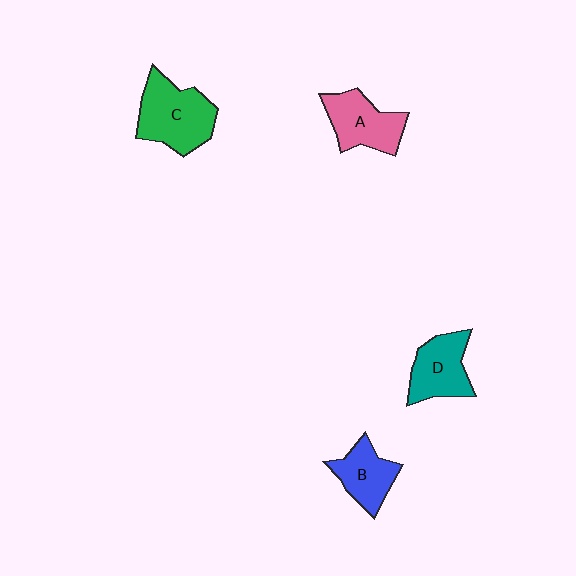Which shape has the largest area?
Shape C (green).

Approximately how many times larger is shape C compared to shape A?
Approximately 1.3 times.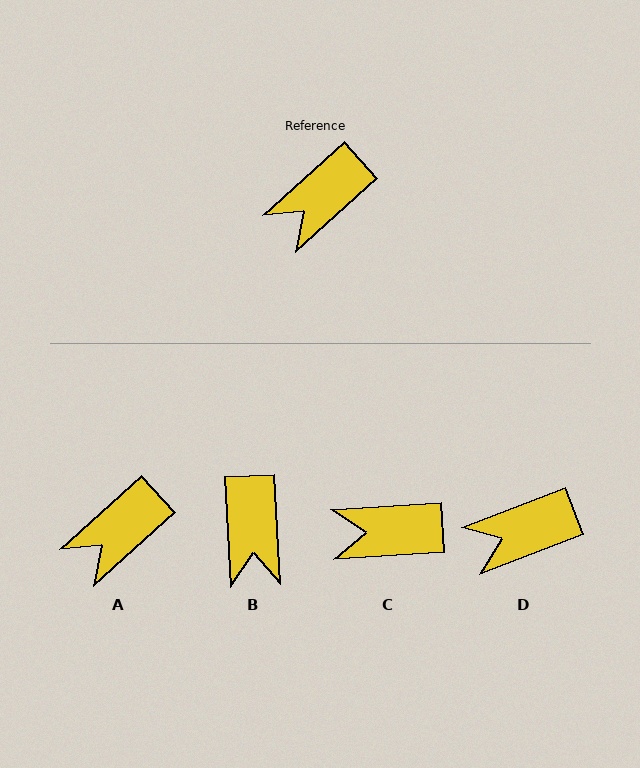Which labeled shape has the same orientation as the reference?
A.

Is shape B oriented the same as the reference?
No, it is off by about 51 degrees.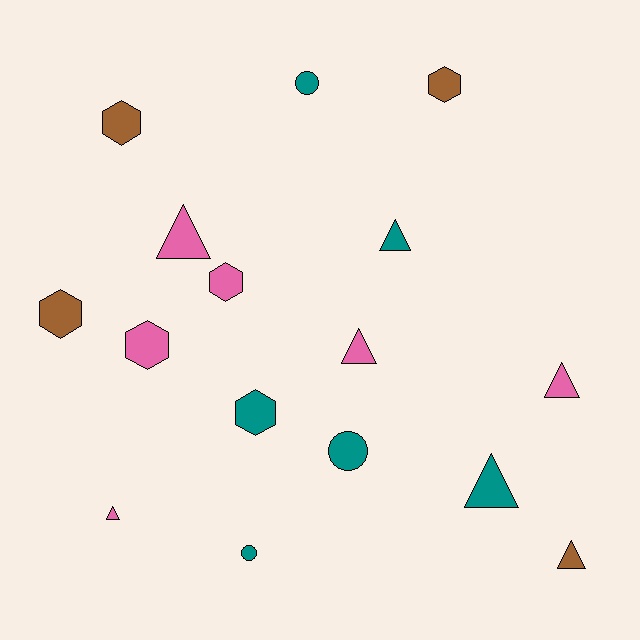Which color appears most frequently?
Teal, with 6 objects.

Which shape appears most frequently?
Triangle, with 7 objects.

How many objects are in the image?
There are 16 objects.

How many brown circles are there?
There are no brown circles.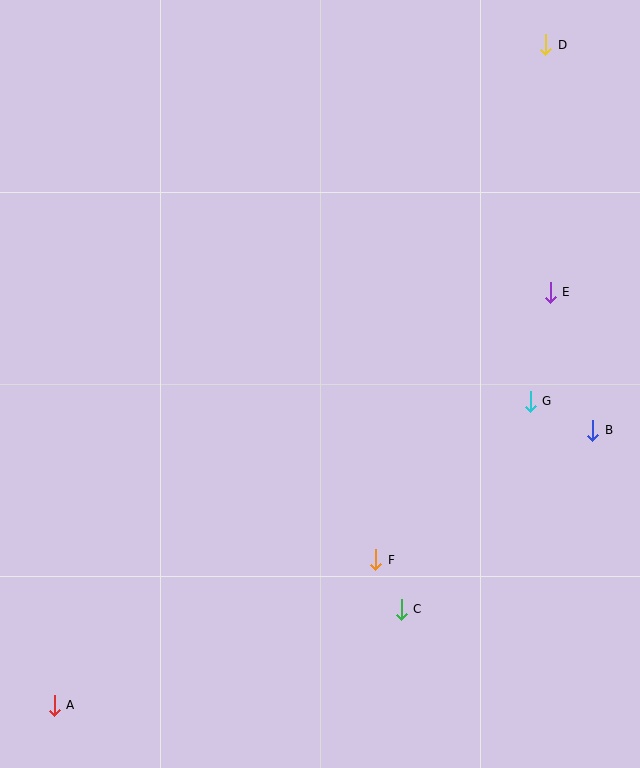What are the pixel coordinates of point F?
Point F is at (376, 560).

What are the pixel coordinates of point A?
Point A is at (54, 705).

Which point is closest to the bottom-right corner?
Point C is closest to the bottom-right corner.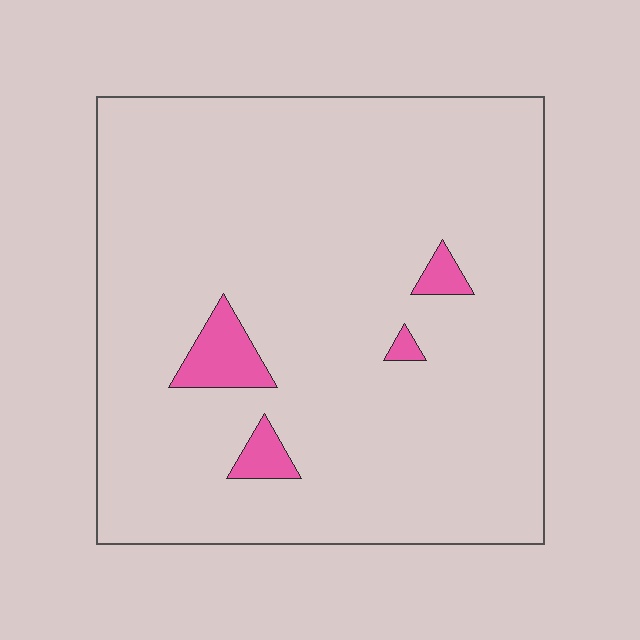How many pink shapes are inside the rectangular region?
4.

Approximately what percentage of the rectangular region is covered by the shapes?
Approximately 5%.